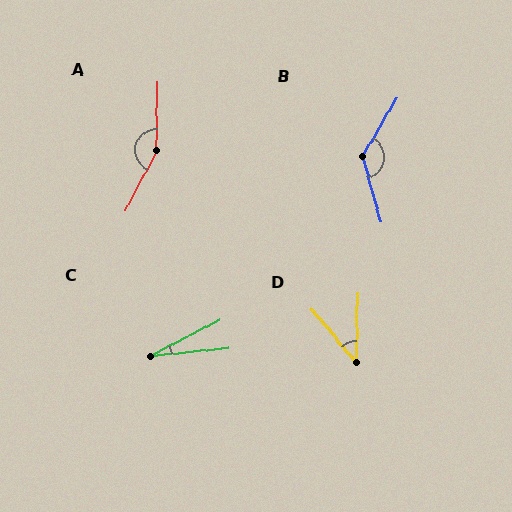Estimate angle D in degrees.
Approximately 41 degrees.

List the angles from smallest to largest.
C (21°), D (41°), B (133°), A (154°).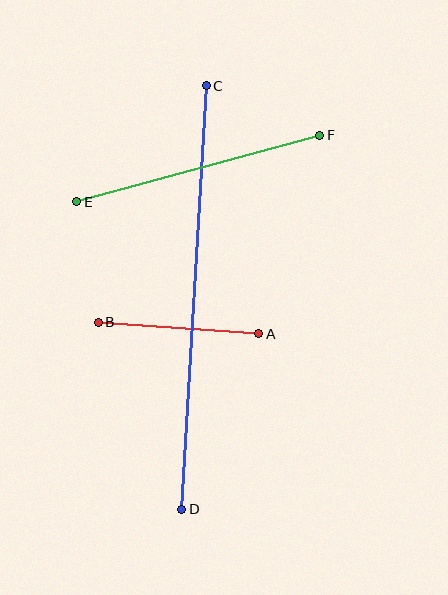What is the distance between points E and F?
The distance is approximately 252 pixels.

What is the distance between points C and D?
The distance is approximately 424 pixels.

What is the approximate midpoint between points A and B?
The midpoint is at approximately (178, 328) pixels.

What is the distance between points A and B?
The distance is approximately 161 pixels.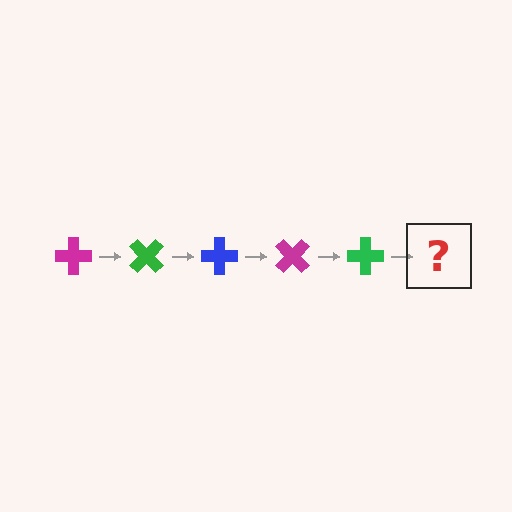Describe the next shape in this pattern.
It should be a blue cross, rotated 225 degrees from the start.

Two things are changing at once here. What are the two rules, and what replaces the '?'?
The two rules are that it rotates 45 degrees each step and the color cycles through magenta, green, and blue. The '?' should be a blue cross, rotated 225 degrees from the start.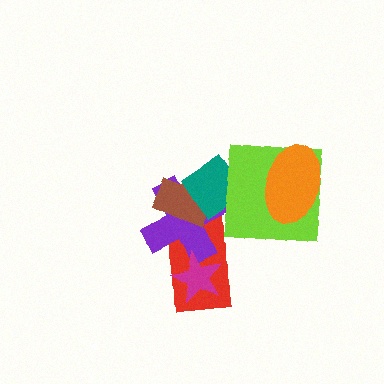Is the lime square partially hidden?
Yes, it is partially covered by another shape.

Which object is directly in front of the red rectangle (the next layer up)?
The purple cross is directly in front of the red rectangle.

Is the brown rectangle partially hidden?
Yes, it is partially covered by another shape.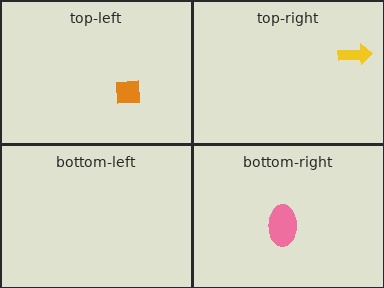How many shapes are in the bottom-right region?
1.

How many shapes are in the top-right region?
1.